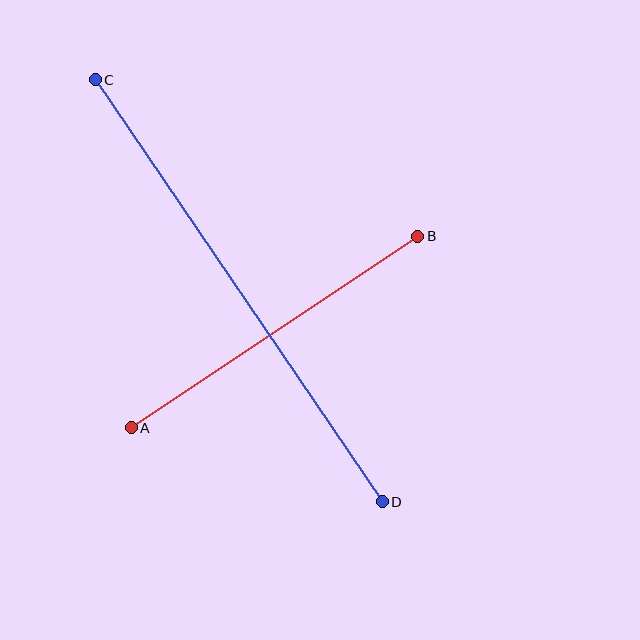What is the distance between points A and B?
The distance is approximately 345 pixels.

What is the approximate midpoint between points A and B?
The midpoint is at approximately (275, 332) pixels.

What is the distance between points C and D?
The distance is approximately 510 pixels.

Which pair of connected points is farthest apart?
Points C and D are farthest apart.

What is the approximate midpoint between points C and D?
The midpoint is at approximately (239, 291) pixels.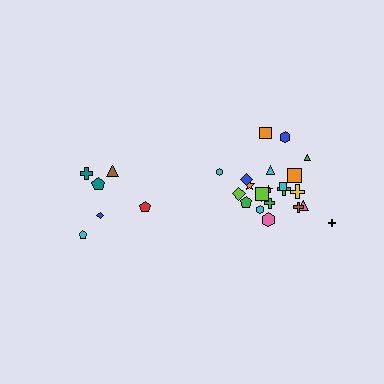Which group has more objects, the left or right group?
The right group.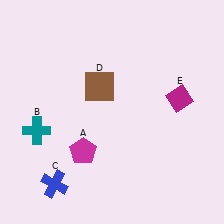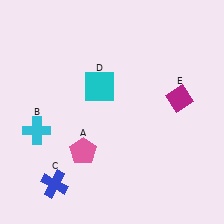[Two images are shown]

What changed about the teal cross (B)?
In Image 1, B is teal. In Image 2, it changed to cyan.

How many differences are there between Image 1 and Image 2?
There are 3 differences between the two images.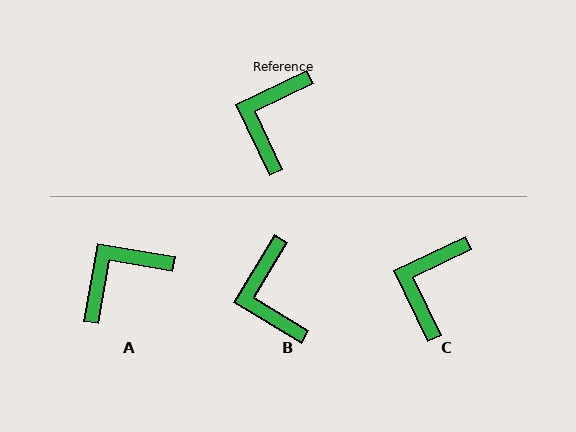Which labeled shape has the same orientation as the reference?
C.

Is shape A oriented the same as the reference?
No, it is off by about 36 degrees.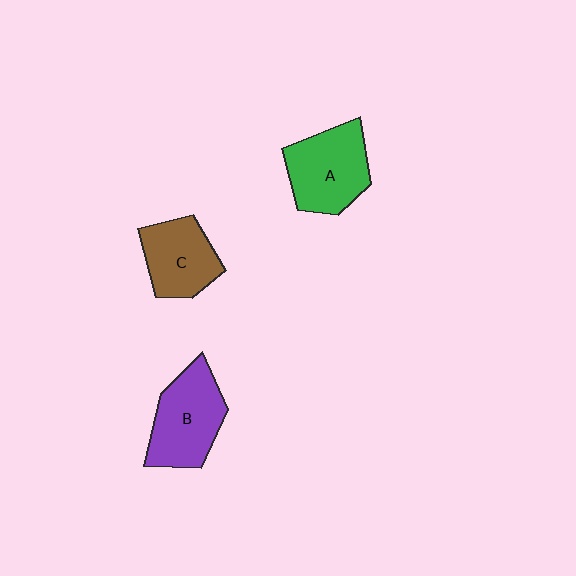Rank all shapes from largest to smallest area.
From largest to smallest: B (purple), A (green), C (brown).